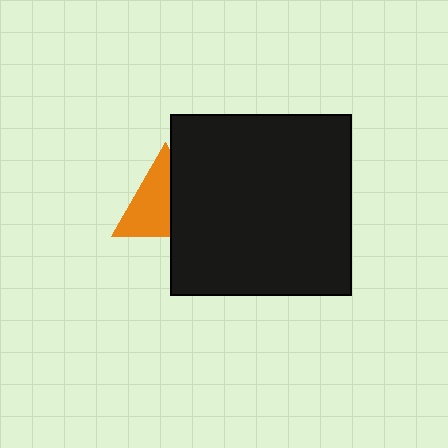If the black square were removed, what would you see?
You would see the complete orange triangle.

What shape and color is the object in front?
The object in front is a black square.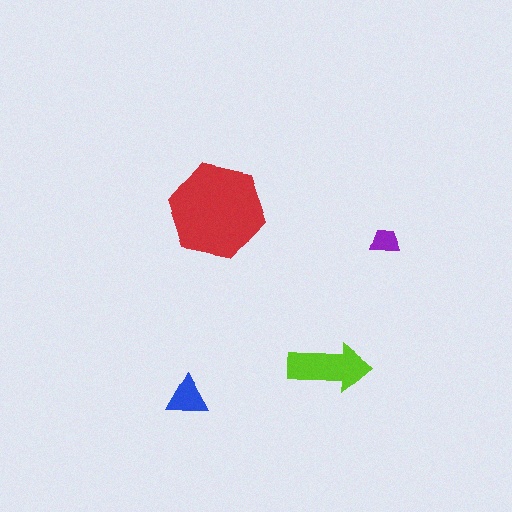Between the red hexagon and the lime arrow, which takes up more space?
The red hexagon.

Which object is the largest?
The red hexagon.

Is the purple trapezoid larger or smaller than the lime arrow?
Smaller.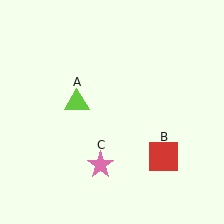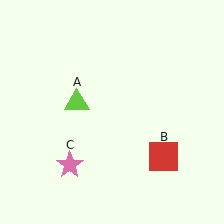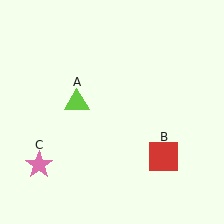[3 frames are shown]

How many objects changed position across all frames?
1 object changed position: pink star (object C).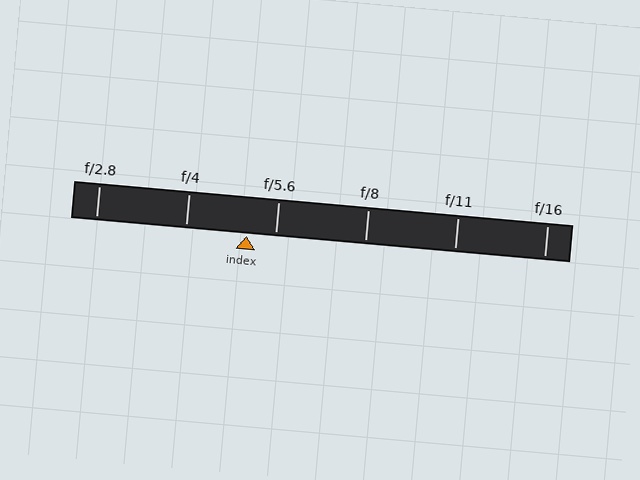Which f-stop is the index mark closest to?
The index mark is closest to f/5.6.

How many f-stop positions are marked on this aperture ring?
There are 6 f-stop positions marked.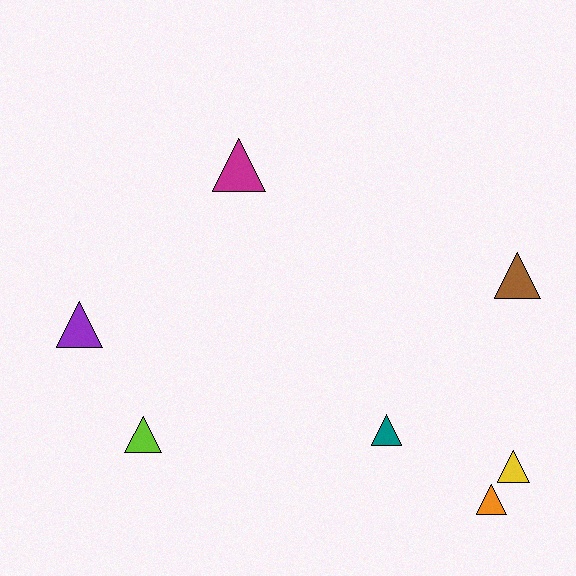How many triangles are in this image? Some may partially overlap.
There are 7 triangles.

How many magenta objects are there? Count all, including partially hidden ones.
There is 1 magenta object.